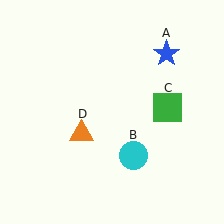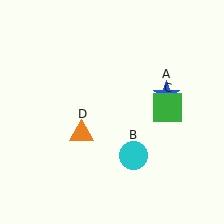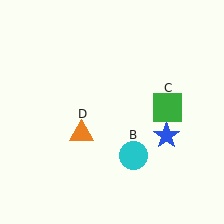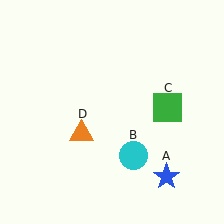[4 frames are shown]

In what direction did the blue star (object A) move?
The blue star (object A) moved down.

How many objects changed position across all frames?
1 object changed position: blue star (object A).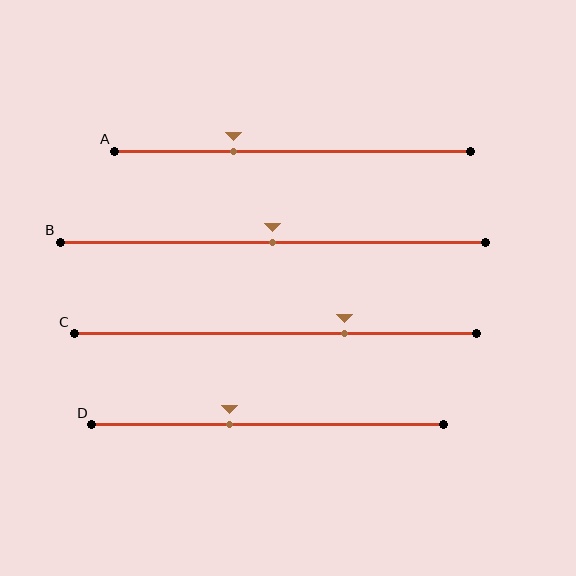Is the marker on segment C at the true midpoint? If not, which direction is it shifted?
No, the marker on segment C is shifted to the right by about 17% of the segment length.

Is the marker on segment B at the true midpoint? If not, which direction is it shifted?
Yes, the marker on segment B is at the true midpoint.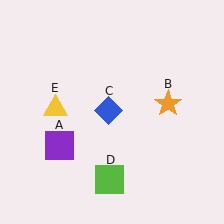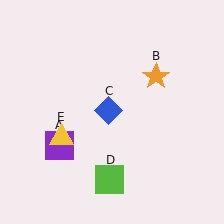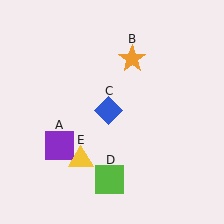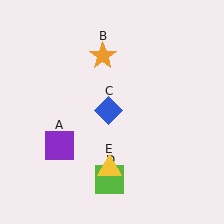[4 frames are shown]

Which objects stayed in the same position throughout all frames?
Purple square (object A) and blue diamond (object C) and lime square (object D) remained stationary.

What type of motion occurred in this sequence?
The orange star (object B), yellow triangle (object E) rotated counterclockwise around the center of the scene.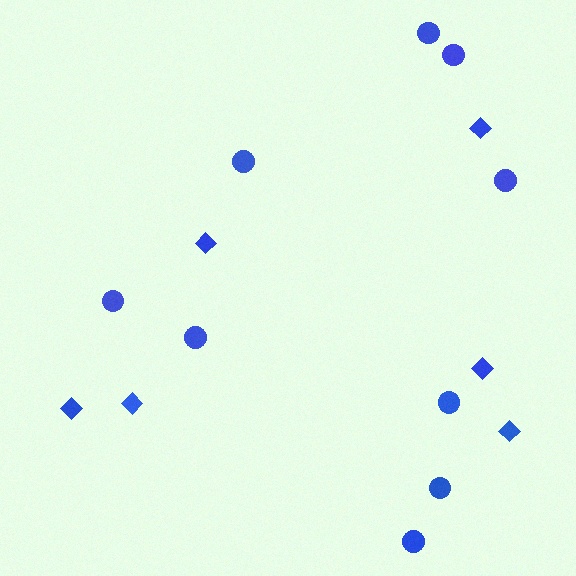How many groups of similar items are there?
There are 2 groups: one group of circles (9) and one group of diamonds (6).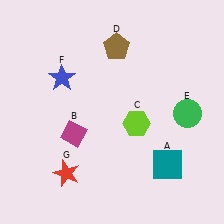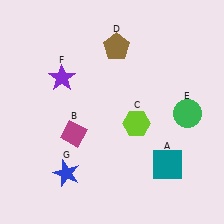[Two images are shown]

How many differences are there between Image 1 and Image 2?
There are 2 differences between the two images.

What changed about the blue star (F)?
In Image 1, F is blue. In Image 2, it changed to purple.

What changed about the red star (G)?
In Image 1, G is red. In Image 2, it changed to blue.